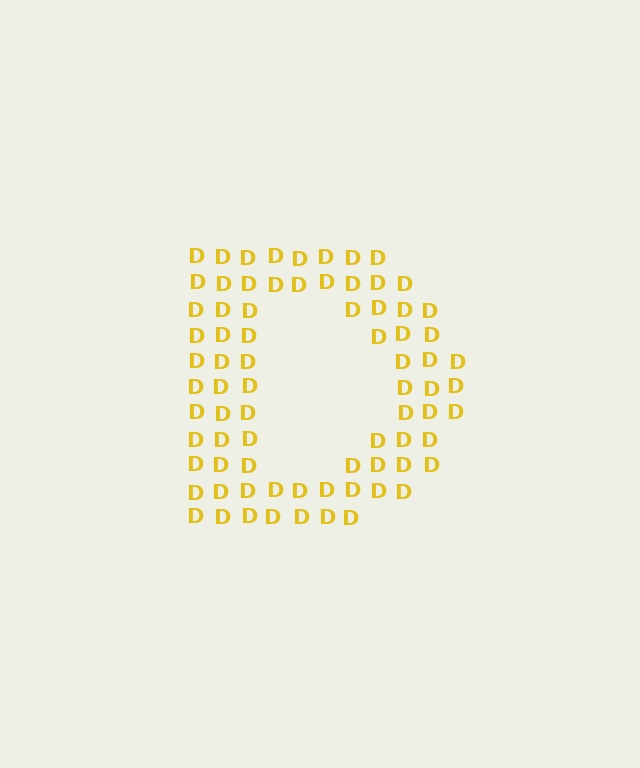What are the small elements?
The small elements are letter D's.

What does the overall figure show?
The overall figure shows the letter D.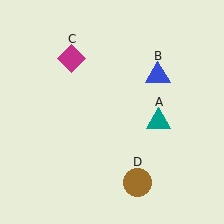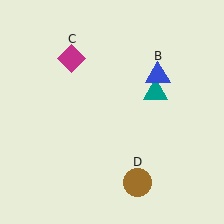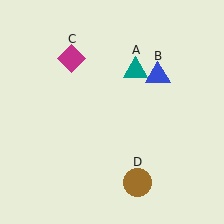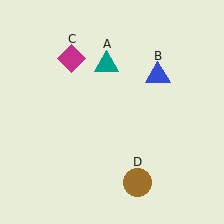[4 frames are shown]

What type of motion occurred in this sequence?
The teal triangle (object A) rotated counterclockwise around the center of the scene.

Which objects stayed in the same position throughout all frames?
Blue triangle (object B) and magenta diamond (object C) and brown circle (object D) remained stationary.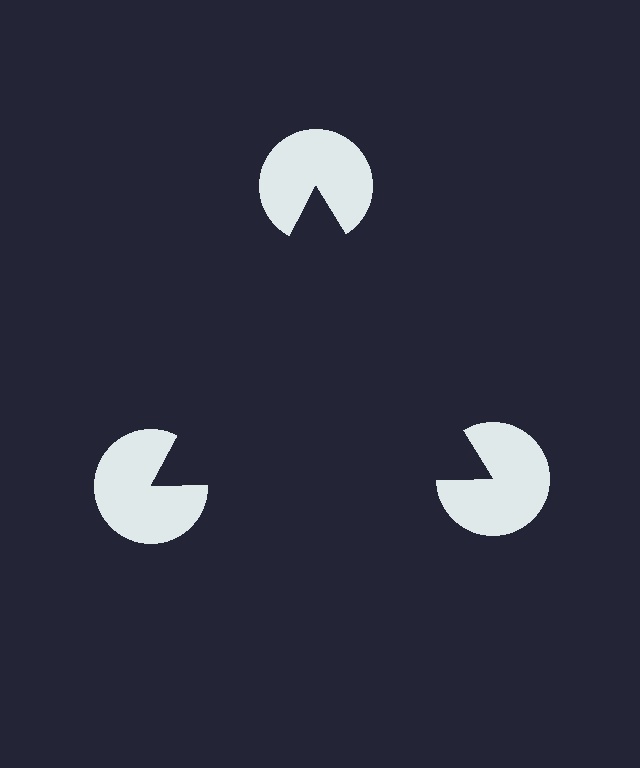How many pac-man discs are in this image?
There are 3 — one at each vertex of the illusory triangle.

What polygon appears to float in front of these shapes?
An illusory triangle — its edges are inferred from the aligned wedge cuts in the pac-man discs, not physically drawn.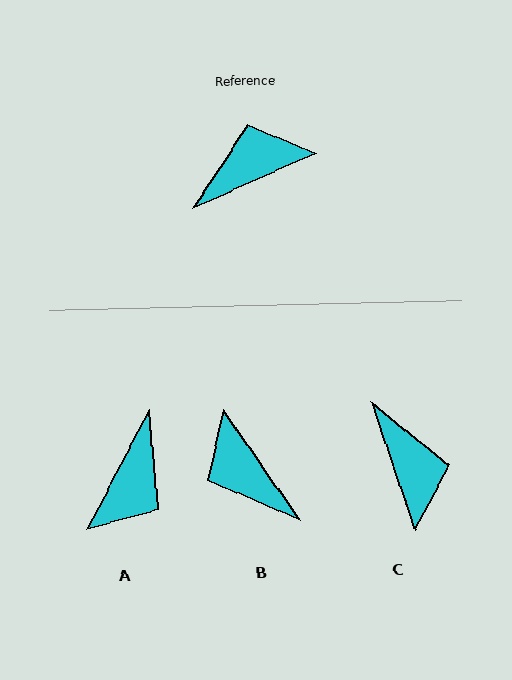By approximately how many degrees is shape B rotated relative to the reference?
Approximately 100 degrees counter-clockwise.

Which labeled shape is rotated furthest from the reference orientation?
A, about 142 degrees away.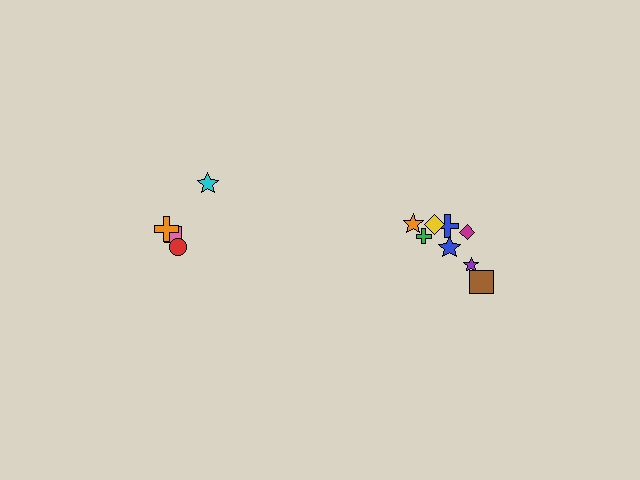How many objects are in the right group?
There are 8 objects.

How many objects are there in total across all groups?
There are 12 objects.